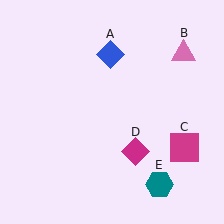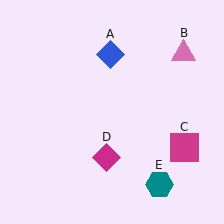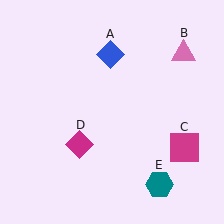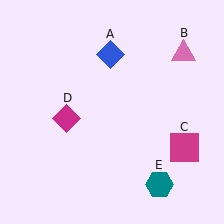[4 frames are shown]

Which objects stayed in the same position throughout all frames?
Blue diamond (object A) and pink triangle (object B) and magenta square (object C) and teal hexagon (object E) remained stationary.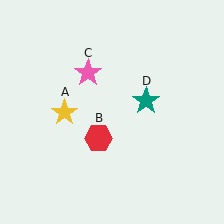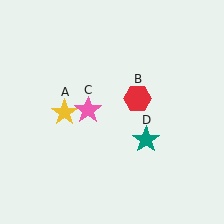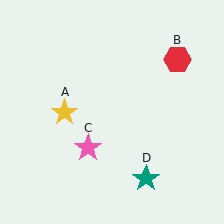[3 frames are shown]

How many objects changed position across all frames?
3 objects changed position: red hexagon (object B), pink star (object C), teal star (object D).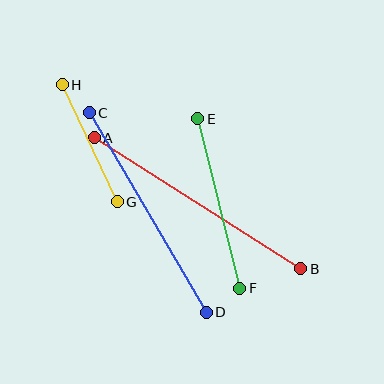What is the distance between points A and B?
The distance is approximately 245 pixels.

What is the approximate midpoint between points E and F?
The midpoint is at approximately (219, 203) pixels.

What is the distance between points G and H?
The distance is approximately 129 pixels.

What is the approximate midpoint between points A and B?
The midpoint is at approximately (198, 203) pixels.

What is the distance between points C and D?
The distance is approximately 231 pixels.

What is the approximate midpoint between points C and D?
The midpoint is at approximately (148, 212) pixels.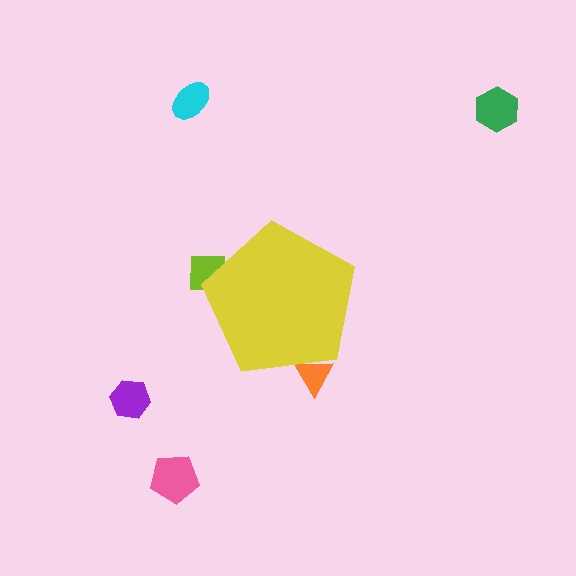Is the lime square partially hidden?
Yes, the lime square is partially hidden behind the yellow pentagon.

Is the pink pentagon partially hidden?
No, the pink pentagon is fully visible.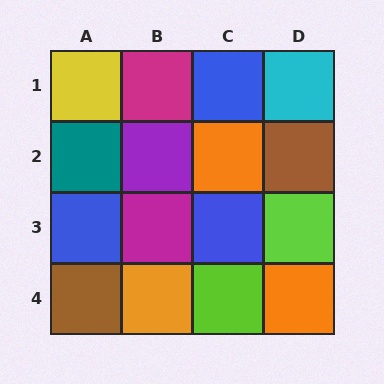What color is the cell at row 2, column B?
Purple.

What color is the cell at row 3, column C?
Blue.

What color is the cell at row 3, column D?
Lime.